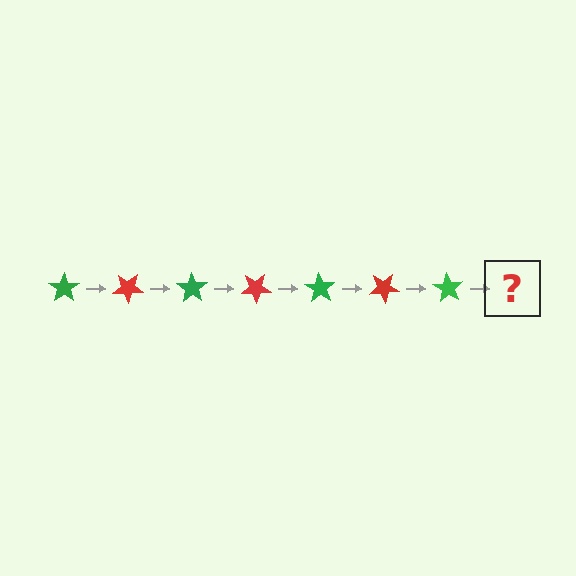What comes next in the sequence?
The next element should be a red star, rotated 245 degrees from the start.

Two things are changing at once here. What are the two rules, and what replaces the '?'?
The two rules are that it rotates 35 degrees each step and the color cycles through green and red. The '?' should be a red star, rotated 245 degrees from the start.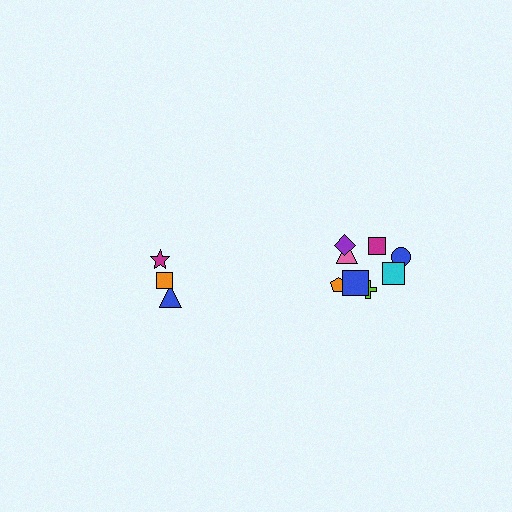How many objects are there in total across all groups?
There are 11 objects.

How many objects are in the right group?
There are 8 objects.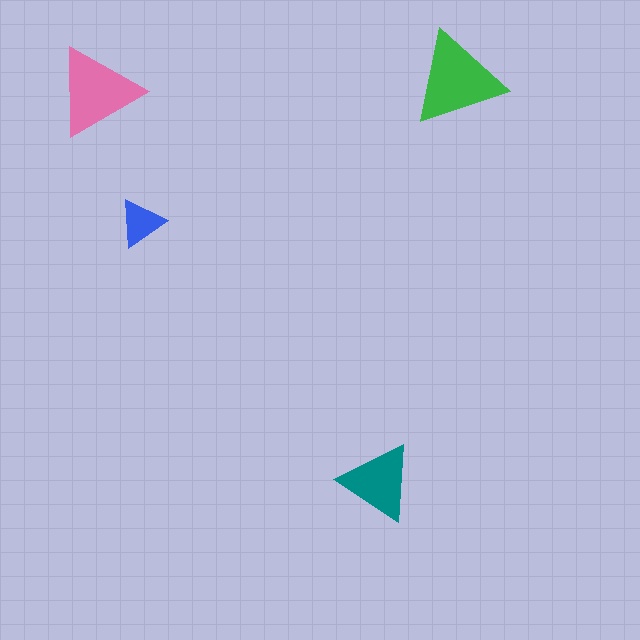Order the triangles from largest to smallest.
the green one, the pink one, the teal one, the blue one.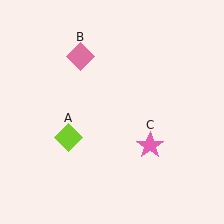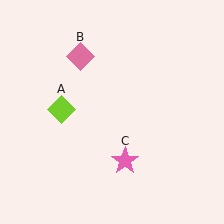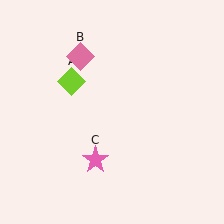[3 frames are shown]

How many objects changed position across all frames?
2 objects changed position: lime diamond (object A), pink star (object C).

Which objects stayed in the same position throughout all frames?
Pink diamond (object B) remained stationary.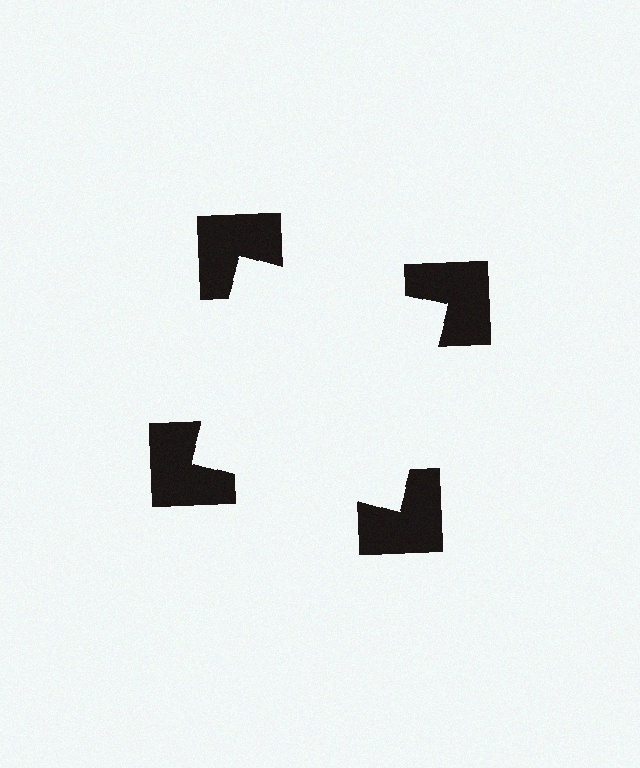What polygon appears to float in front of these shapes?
An illusory square — its edges are inferred from the aligned wedge cuts in the notched squares, not physically drawn.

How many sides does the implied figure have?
4 sides.